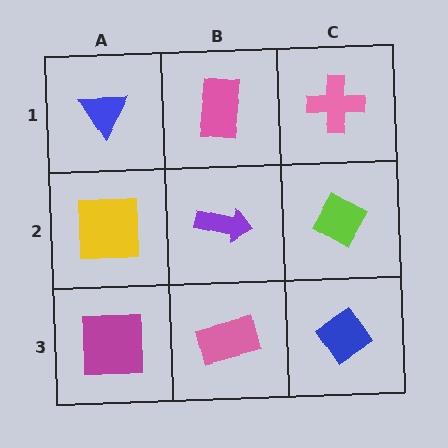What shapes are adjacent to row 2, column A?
A blue triangle (row 1, column A), a magenta square (row 3, column A), a purple arrow (row 2, column B).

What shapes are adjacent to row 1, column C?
A lime diamond (row 2, column C), a pink rectangle (row 1, column B).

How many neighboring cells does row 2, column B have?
4.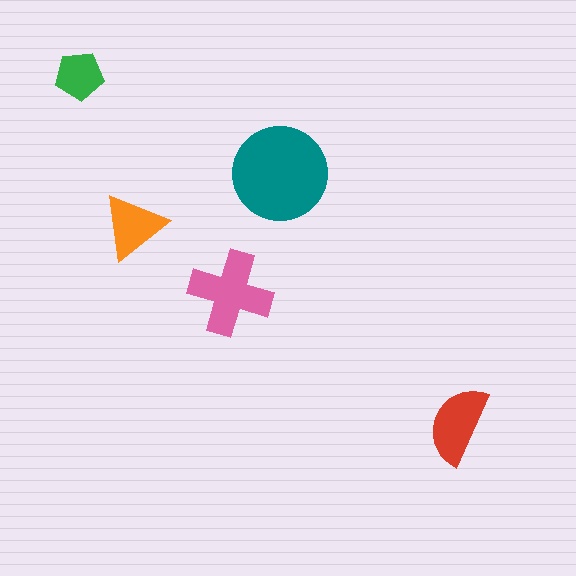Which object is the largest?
The teal circle.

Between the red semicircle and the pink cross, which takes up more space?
The pink cross.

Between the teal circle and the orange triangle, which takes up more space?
The teal circle.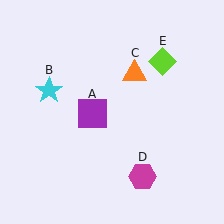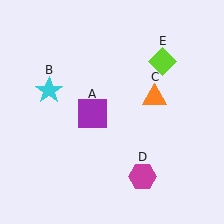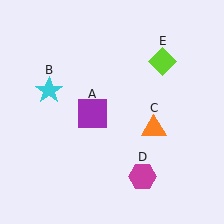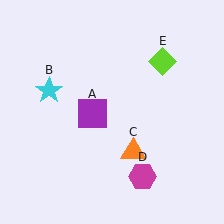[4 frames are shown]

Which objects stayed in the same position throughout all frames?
Purple square (object A) and cyan star (object B) and magenta hexagon (object D) and lime diamond (object E) remained stationary.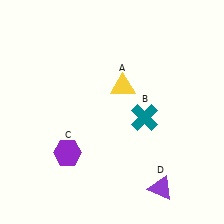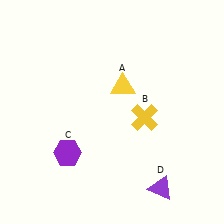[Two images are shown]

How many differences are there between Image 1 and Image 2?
There is 1 difference between the two images.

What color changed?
The cross (B) changed from teal in Image 1 to yellow in Image 2.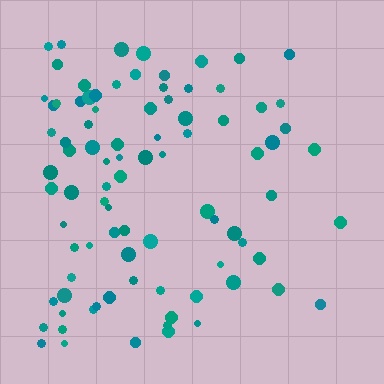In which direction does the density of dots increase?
From right to left, with the left side densest.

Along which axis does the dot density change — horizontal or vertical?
Horizontal.